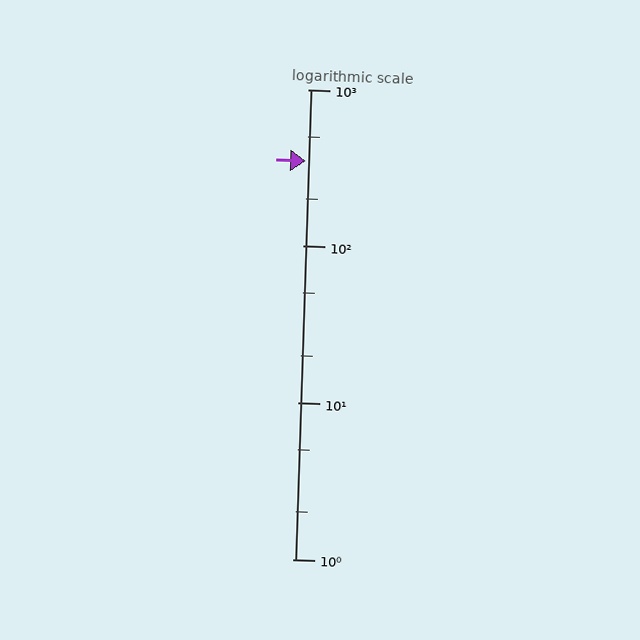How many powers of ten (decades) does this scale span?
The scale spans 3 decades, from 1 to 1000.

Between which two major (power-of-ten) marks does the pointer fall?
The pointer is between 100 and 1000.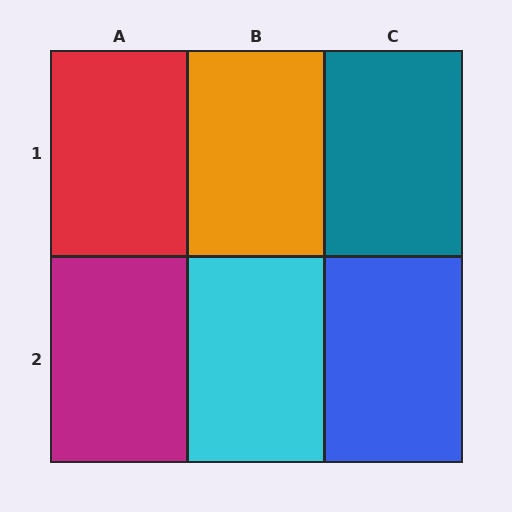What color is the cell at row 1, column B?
Orange.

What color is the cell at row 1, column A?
Red.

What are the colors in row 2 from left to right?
Magenta, cyan, blue.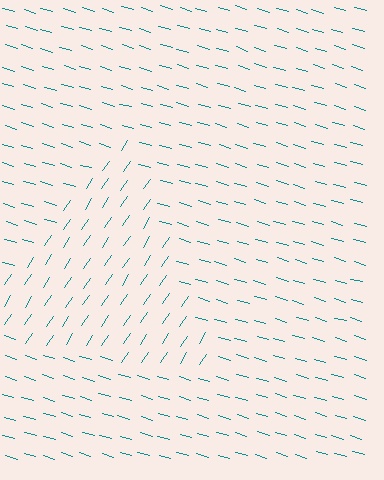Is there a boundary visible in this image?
Yes, there is a texture boundary formed by a change in line orientation.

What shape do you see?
I see a triangle.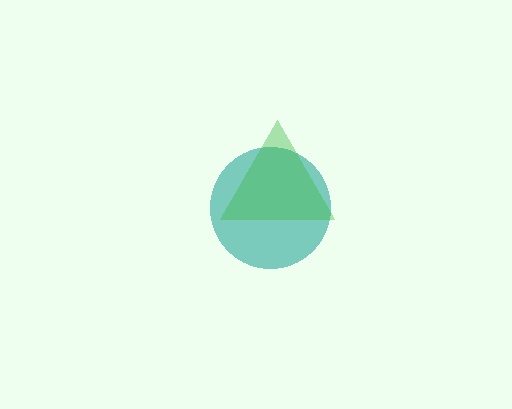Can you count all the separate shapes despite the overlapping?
Yes, there are 2 separate shapes.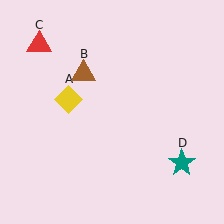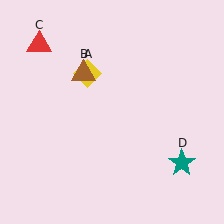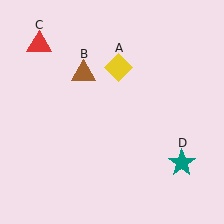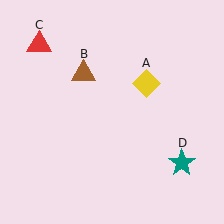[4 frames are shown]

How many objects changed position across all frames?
1 object changed position: yellow diamond (object A).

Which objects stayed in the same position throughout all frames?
Brown triangle (object B) and red triangle (object C) and teal star (object D) remained stationary.